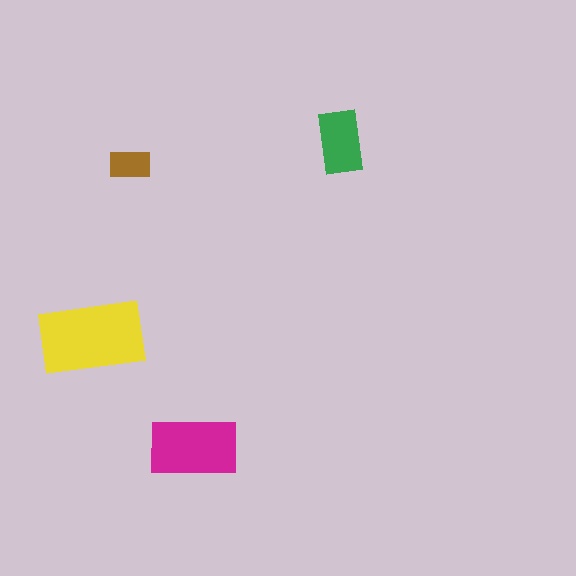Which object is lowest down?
The magenta rectangle is bottommost.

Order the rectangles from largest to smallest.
the yellow one, the magenta one, the green one, the brown one.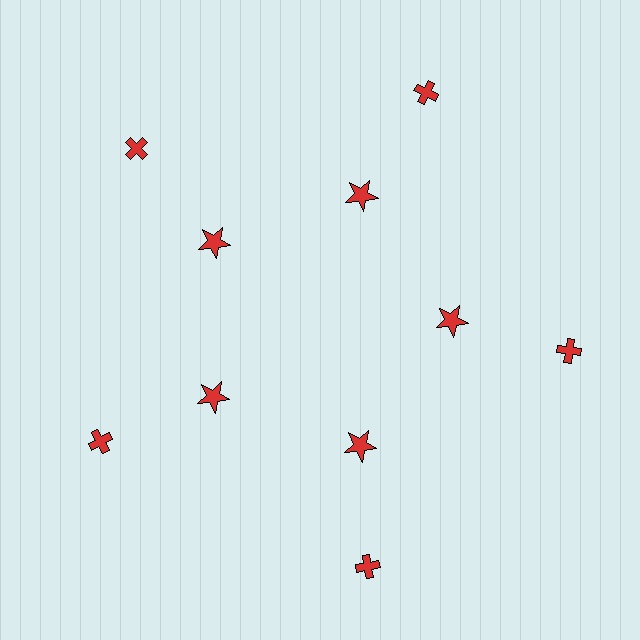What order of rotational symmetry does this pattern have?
This pattern has 5-fold rotational symmetry.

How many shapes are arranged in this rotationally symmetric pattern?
There are 10 shapes, arranged in 5 groups of 2.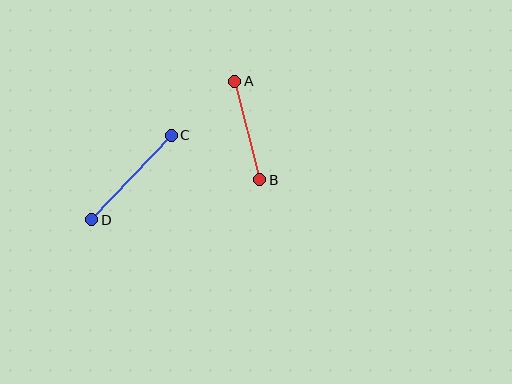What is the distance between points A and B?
The distance is approximately 101 pixels.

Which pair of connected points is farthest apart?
Points C and D are farthest apart.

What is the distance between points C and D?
The distance is approximately 116 pixels.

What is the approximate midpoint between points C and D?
The midpoint is at approximately (132, 177) pixels.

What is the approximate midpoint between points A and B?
The midpoint is at approximately (247, 131) pixels.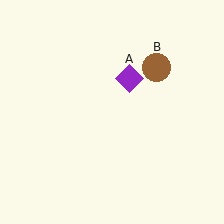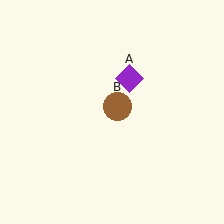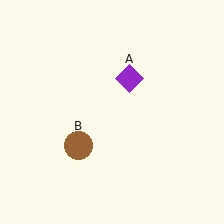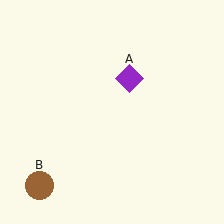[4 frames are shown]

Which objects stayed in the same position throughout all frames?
Purple diamond (object A) remained stationary.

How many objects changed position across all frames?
1 object changed position: brown circle (object B).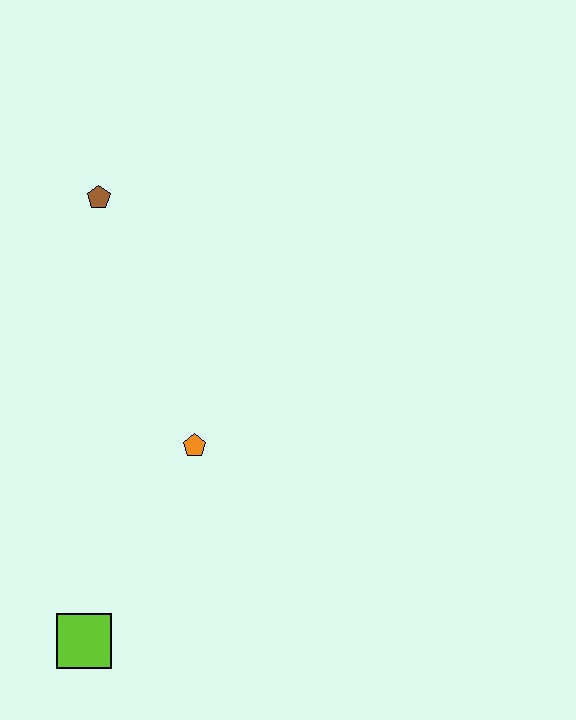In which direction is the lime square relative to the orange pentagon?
The lime square is below the orange pentagon.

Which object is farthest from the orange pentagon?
The brown pentagon is farthest from the orange pentagon.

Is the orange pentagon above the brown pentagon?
No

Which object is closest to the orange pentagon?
The lime square is closest to the orange pentagon.